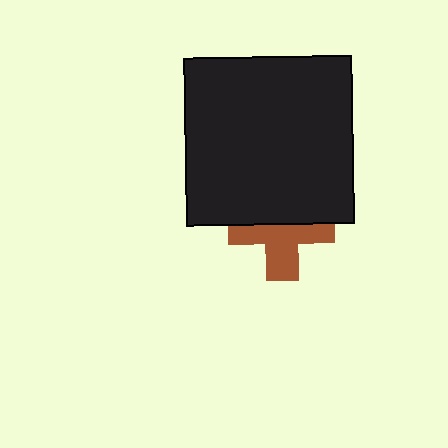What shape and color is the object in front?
The object in front is a black square.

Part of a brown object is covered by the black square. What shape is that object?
It is a cross.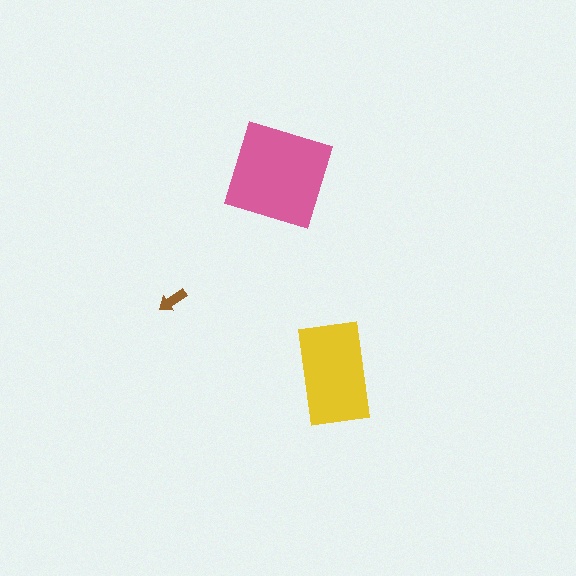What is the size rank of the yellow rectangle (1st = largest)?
2nd.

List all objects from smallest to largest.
The brown arrow, the yellow rectangle, the pink diamond.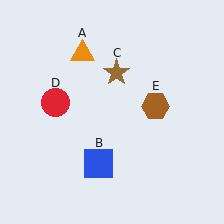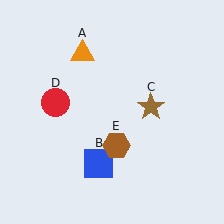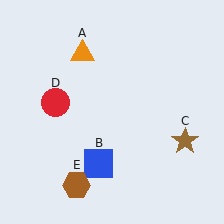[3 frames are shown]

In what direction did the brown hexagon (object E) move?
The brown hexagon (object E) moved down and to the left.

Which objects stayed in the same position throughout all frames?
Orange triangle (object A) and blue square (object B) and red circle (object D) remained stationary.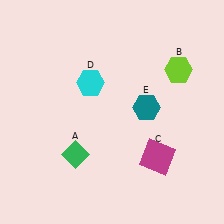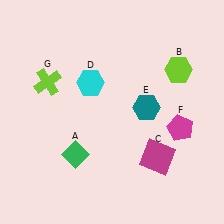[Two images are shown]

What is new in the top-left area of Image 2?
A lime cross (G) was added in the top-left area of Image 2.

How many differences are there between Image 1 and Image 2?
There are 2 differences between the two images.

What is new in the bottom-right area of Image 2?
A magenta pentagon (F) was added in the bottom-right area of Image 2.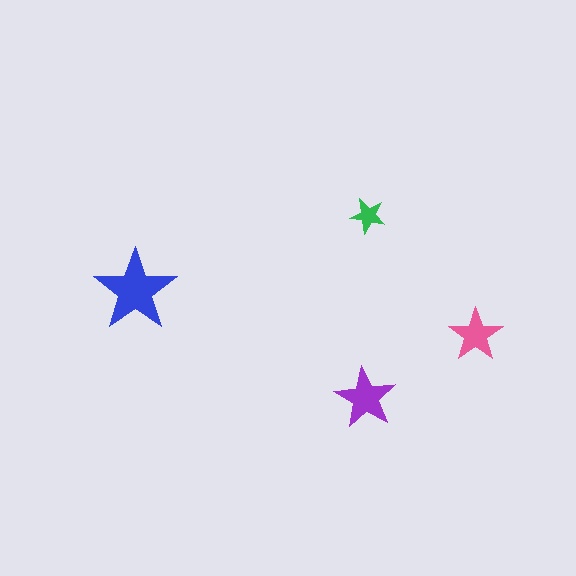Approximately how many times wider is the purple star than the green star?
About 1.5 times wider.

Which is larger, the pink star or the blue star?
The blue one.